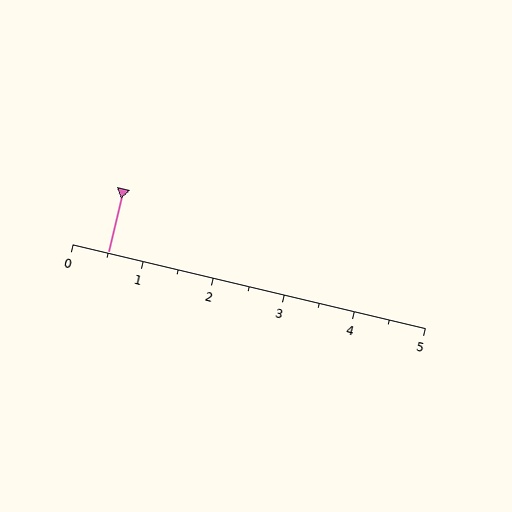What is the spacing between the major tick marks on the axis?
The major ticks are spaced 1 apart.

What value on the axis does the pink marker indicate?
The marker indicates approximately 0.5.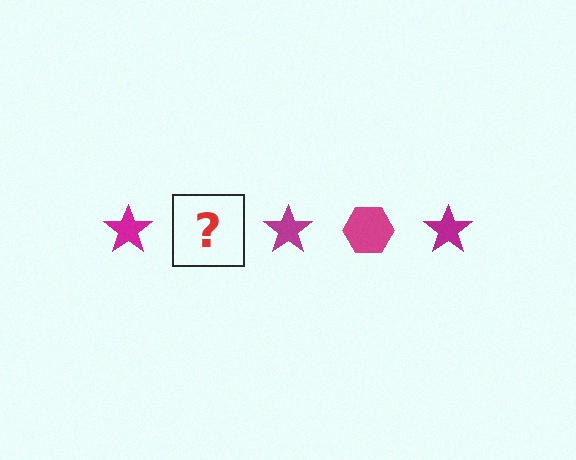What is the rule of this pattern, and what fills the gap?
The rule is that the pattern cycles through star, hexagon shapes in magenta. The gap should be filled with a magenta hexagon.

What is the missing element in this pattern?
The missing element is a magenta hexagon.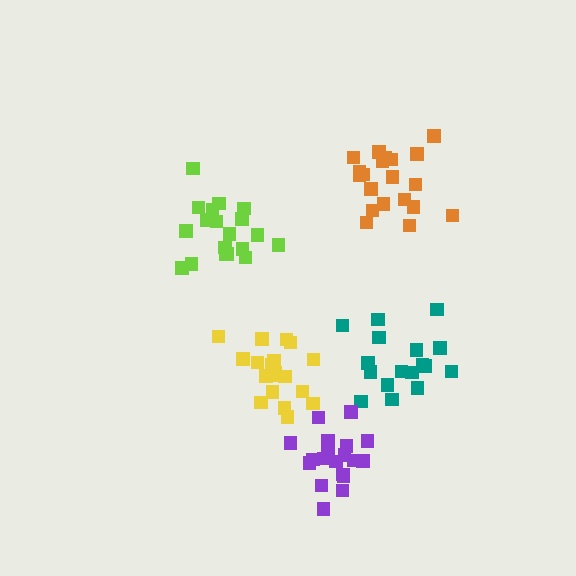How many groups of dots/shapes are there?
There are 5 groups.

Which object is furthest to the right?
The teal cluster is rightmost.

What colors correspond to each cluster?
The clusters are colored: lime, orange, teal, yellow, purple.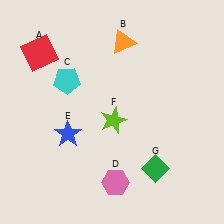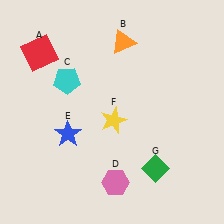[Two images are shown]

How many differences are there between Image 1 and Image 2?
There is 1 difference between the two images.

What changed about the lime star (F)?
In Image 1, F is lime. In Image 2, it changed to yellow.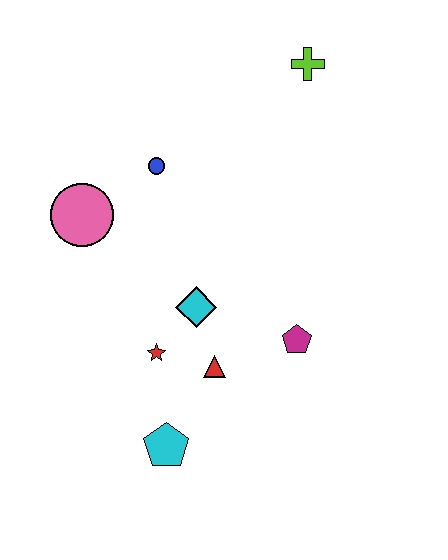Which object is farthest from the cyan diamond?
The lime cross is farthest from the cyan diamond.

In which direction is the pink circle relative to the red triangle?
The pink circle is above the red triangle.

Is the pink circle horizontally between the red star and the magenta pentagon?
No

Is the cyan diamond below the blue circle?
Yes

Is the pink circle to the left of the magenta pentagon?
Yes